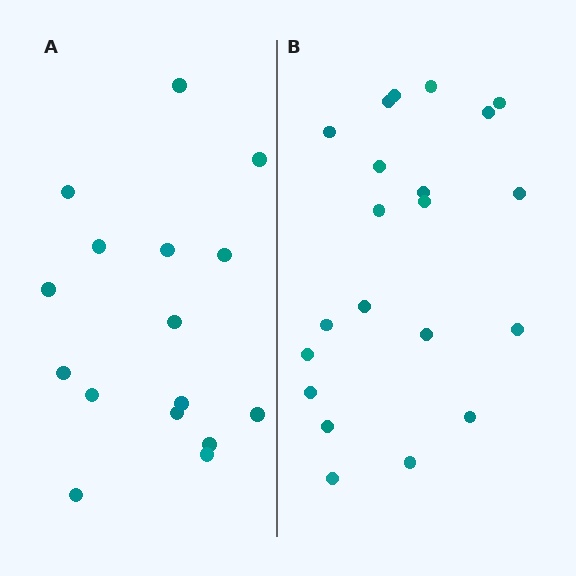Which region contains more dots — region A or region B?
Region B (the right region) has more dots.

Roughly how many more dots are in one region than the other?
Region B has about 5 more dots than region A.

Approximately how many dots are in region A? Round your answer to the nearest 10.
About 20 dots. (The exact count is 16, which rounds to 20.)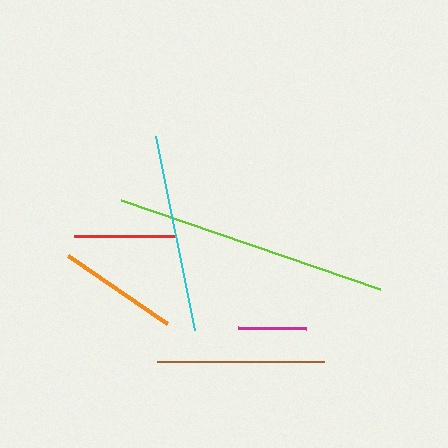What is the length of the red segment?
The red segment is approximately 100 pixels long.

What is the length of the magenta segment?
The magenta segment is approximately 69 pixels long.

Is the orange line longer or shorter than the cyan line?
The cyan line is longer than the orange line.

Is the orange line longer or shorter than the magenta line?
The orange line is longer than the magenta line.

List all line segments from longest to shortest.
From longest to shortest: lime, cyan, brown, orange, red, magenta.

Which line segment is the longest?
The lime line is the longest at approximately 274 pixels.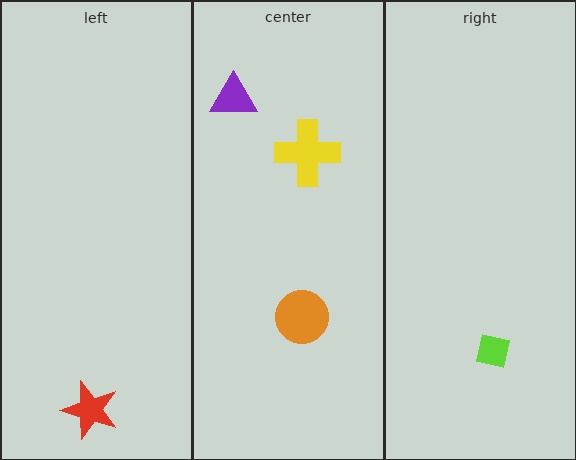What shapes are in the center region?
The purple triangle, the orange circle, the yellow cross.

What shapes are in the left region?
The red star.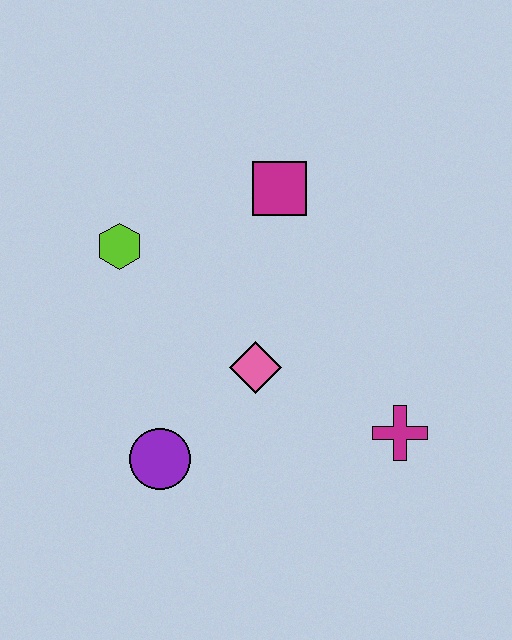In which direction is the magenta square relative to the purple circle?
The magenta square is above the purple circle.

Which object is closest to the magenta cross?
The pink diamond is closest to the magenta cross.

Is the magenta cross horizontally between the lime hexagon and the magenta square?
No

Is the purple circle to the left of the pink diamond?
Yes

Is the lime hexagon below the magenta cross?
No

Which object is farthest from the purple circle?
The magenta square is farthest from the purple circle.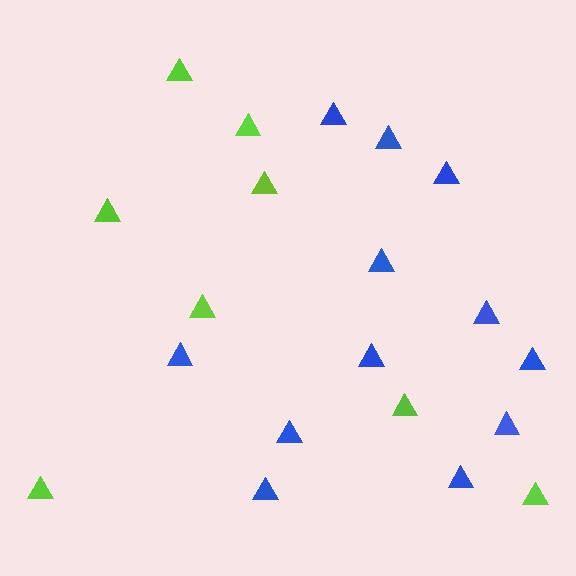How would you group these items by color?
There are 2 groups: one group of blue triangles (12) and one group of lime triangles (8).